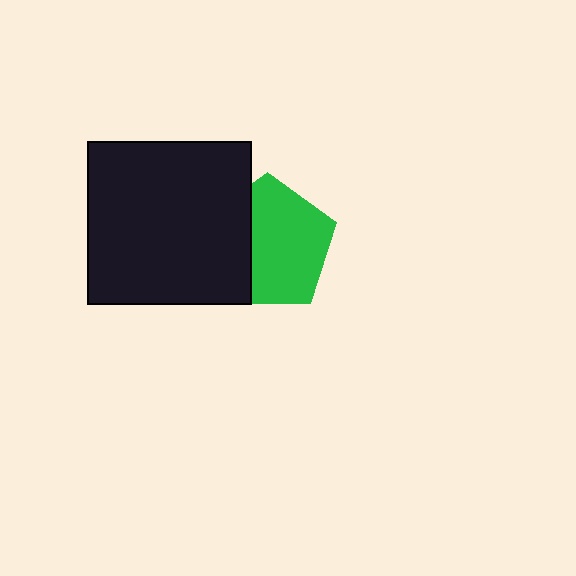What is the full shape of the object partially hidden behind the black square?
The partially hidden object is a green pentagon.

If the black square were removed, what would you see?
You would see the complete green pentagon.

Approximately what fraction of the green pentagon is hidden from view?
Roughly 34% of the green pentagon is hidden behind the black square.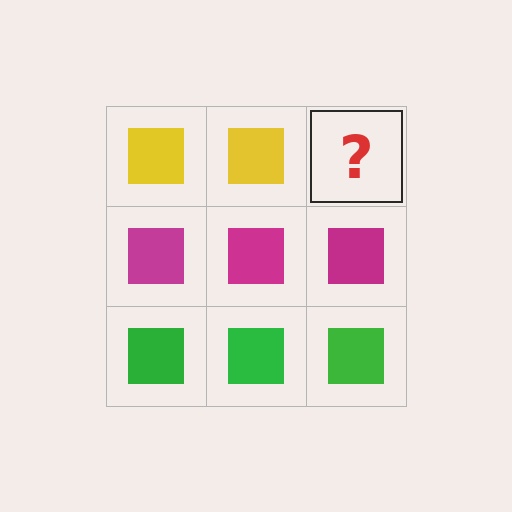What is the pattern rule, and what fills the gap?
The rule is that each row has a consistent color. The gap should be filled with a yellow square.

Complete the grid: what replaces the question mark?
The question mark should be replaced with a yellow square.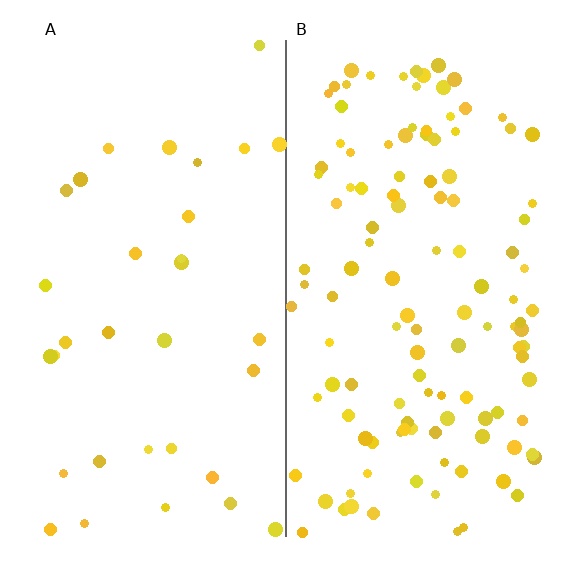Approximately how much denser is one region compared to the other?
Approximately 3.6× — region B over region A.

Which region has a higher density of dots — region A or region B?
B (the right).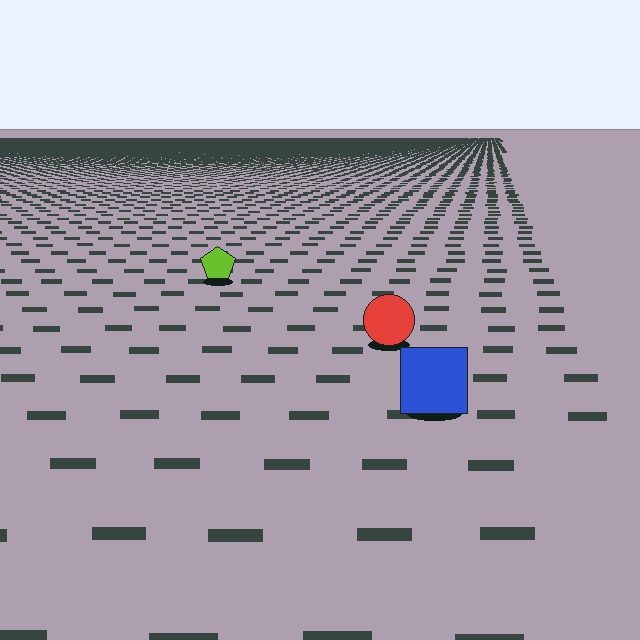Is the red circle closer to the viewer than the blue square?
No. The blue square is closer — you can tell from the texture gradient: the ground texture is coarser near it.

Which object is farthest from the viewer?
The lime pentagon is farthest from the viewer. It appears smaller and the ground texture around it is denser.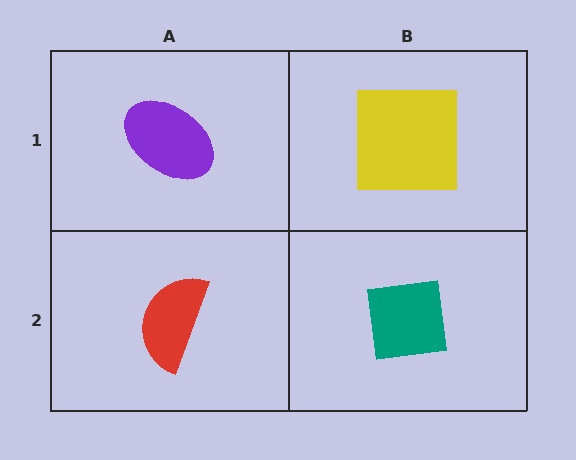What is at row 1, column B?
A yellow square.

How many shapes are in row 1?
2 shapes.